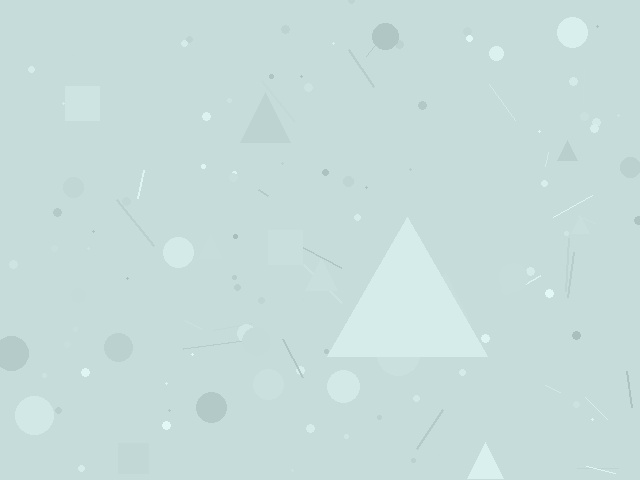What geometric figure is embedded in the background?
A triangle is embedded in the background.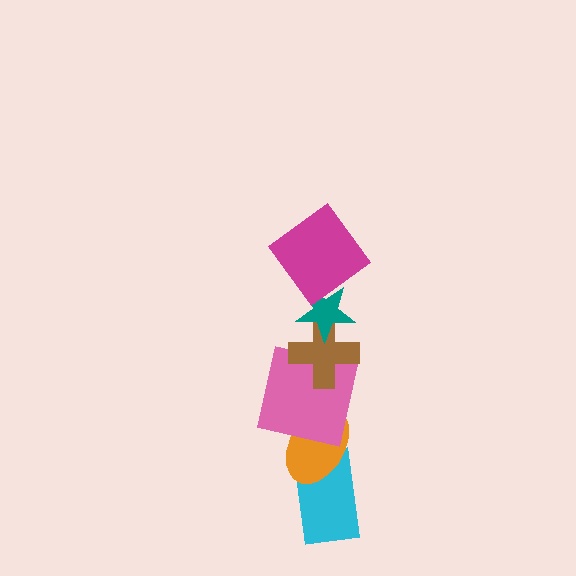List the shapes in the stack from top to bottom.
From top to bottom: the magenta diamond, the teal star, the brown cross, the pink square, the orange ellipse, the cyan rectangle.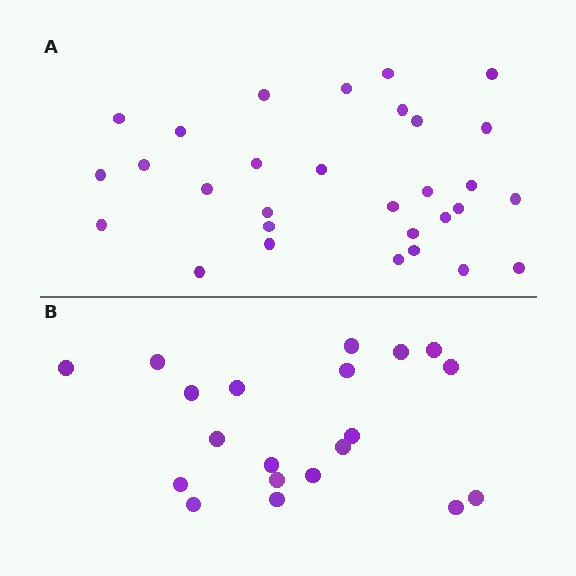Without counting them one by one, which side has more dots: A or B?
Region A (the top region) has more dots.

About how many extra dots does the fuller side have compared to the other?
Region A has roughly 10 or so more dots than region B.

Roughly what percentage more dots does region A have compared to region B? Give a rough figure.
About 50% more.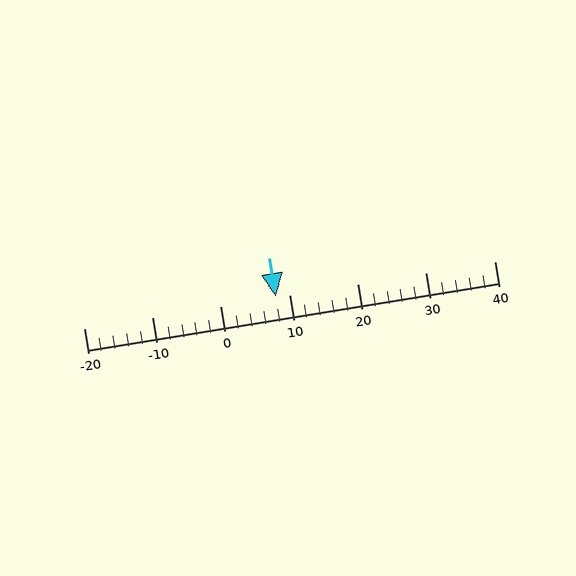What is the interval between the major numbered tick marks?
The major tick marks are spaced 10 units apart.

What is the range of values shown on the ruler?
The ruler shows values from -20 to 40.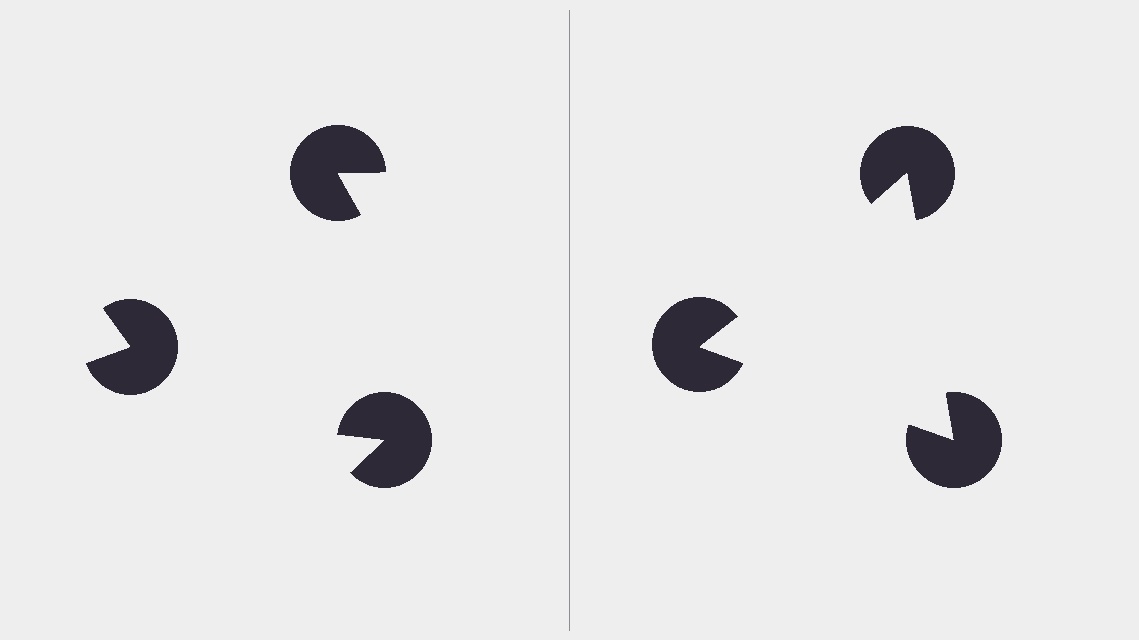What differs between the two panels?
The pac-man discs are positioned identically on both sides; only the wedge orientations differ. On the right they align to a triangle; on the left they are misaligned.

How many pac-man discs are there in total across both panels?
6 — 3 on each side.